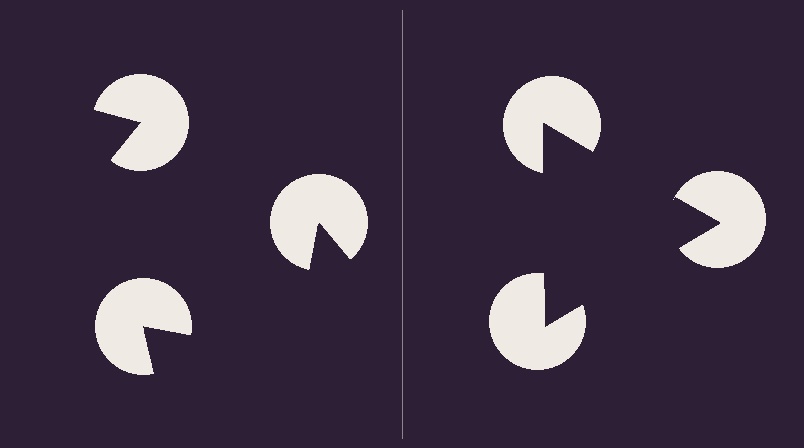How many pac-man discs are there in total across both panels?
6 — 3 on each side.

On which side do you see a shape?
An illusory triangle appears on the right side. On the left side the wedge cuts are rotated, so no coherent shape forms.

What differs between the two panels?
The pac-man discs are positioned identically on both sides; only the wedge orientations differ. On the right they align to a triangle; on the left they are misaligned.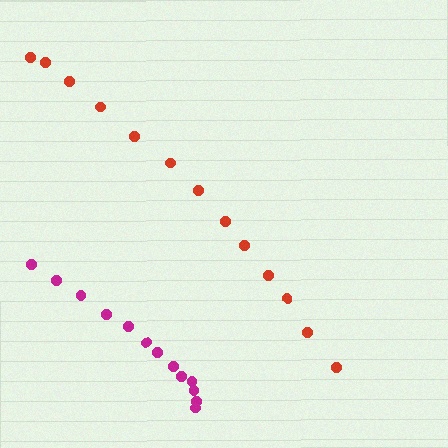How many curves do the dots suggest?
There are 2 distinct paths.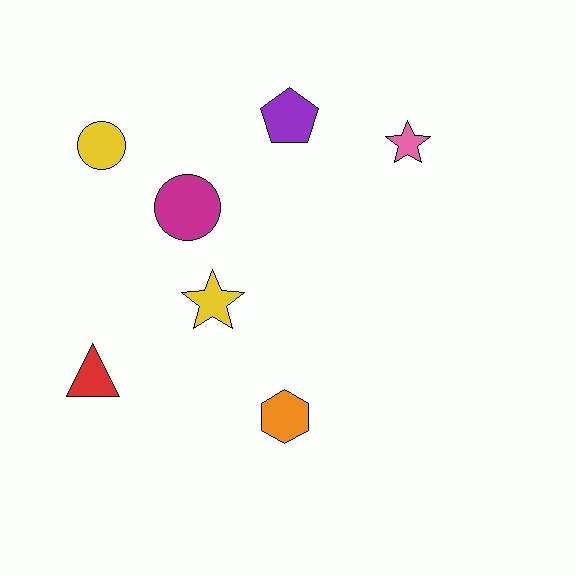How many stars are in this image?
There are 2 stars.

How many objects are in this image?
There are 7 objects.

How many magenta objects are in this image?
There is 1 magenta object.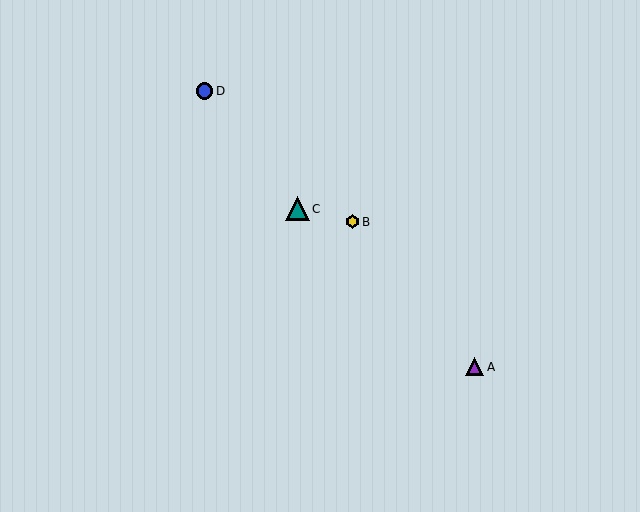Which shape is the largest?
The teal triangle (labeled C) is the largest.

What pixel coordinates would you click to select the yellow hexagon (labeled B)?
Click at (352, 222) to select the yellow hexagon B.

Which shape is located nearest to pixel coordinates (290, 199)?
The teal triangle (labeled C) at (297, 209) is nearest to that location.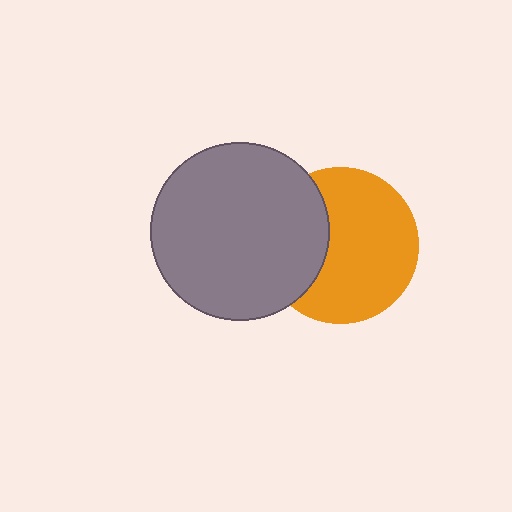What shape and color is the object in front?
The object in front is a gray circle.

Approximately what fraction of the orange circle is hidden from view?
Roughly 32% of the orange circle is hidden behind the gray circle.